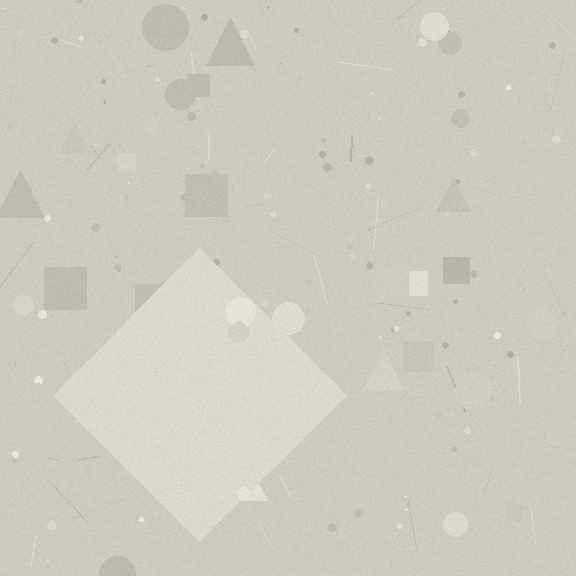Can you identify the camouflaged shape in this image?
The camouflaged shape is a diamond.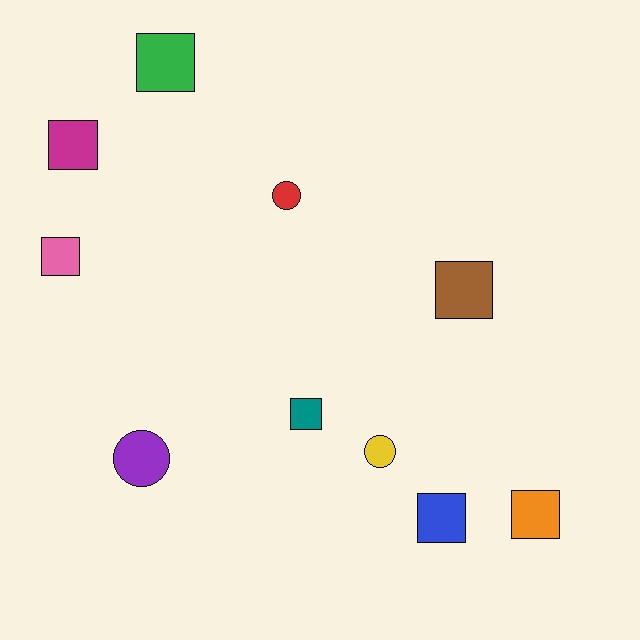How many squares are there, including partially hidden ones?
There are 7 squares.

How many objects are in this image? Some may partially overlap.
There are 10 objects.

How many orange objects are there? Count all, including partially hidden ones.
There is 1 orange object.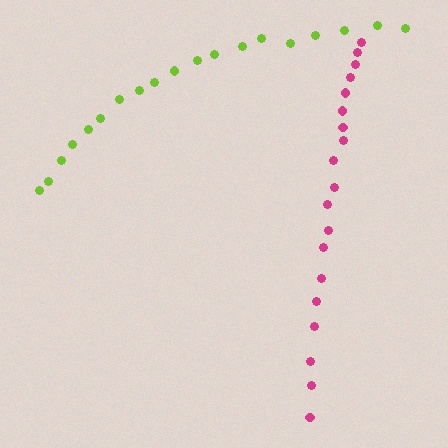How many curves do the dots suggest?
There are 2 distinct paths.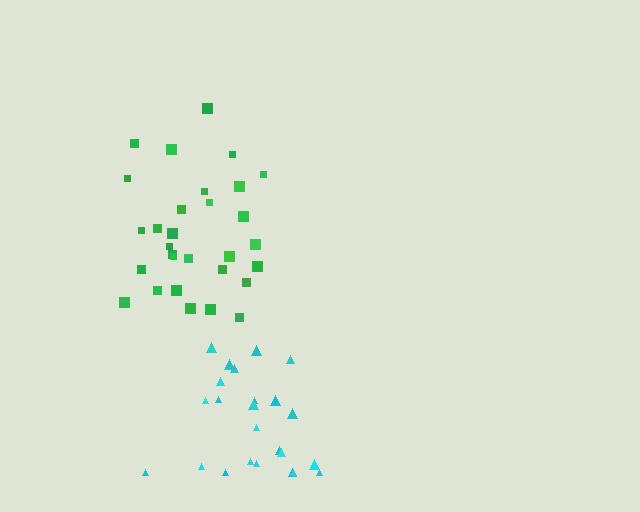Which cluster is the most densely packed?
Cyan.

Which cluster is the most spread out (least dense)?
Green.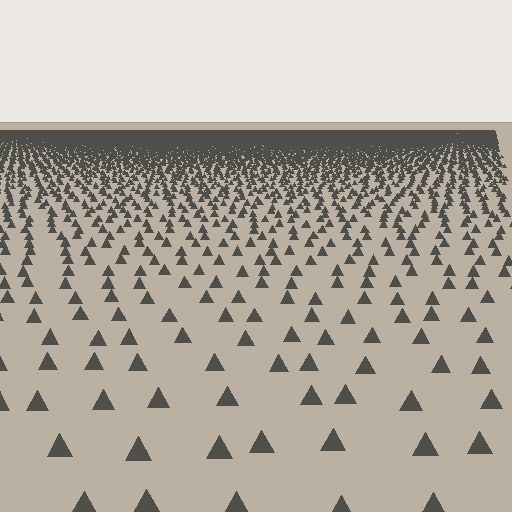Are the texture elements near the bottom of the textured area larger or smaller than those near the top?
Larger. Near the bottom, elements are closer to the viewer and appear at a bigger on-screen size.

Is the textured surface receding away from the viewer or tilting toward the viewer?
The surface is receding away from the viewer. Texture elements get smaller and denser toward the top.